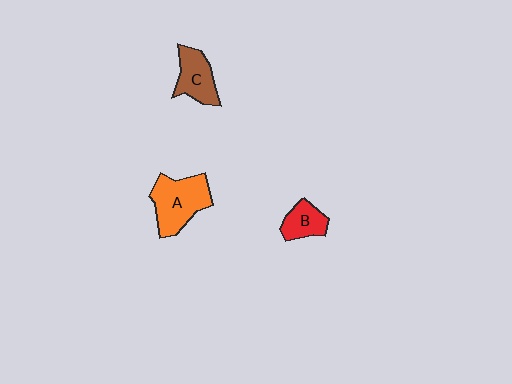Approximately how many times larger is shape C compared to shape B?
Approximately 1.3 times.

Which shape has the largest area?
Shape A (orange).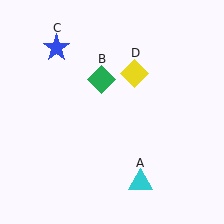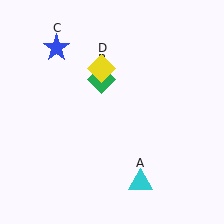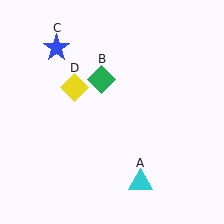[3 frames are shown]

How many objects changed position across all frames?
1 object changed position: yellow diamond (object D).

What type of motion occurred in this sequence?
The yellow diamond (object D) rotated counterclockwise around the center of the scene.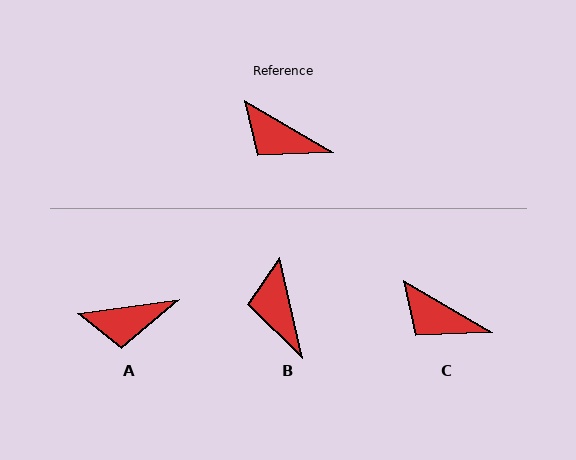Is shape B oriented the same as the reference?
No, it is off by about 47 degrees.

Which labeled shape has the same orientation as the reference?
C.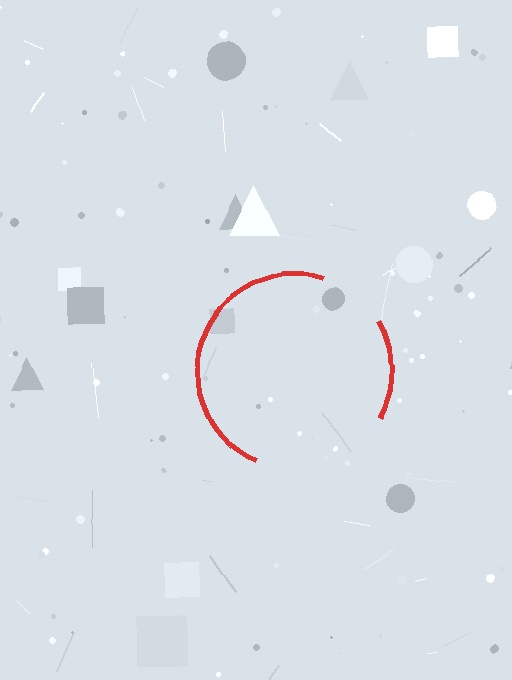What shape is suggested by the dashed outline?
The dashed outline suggests a circle.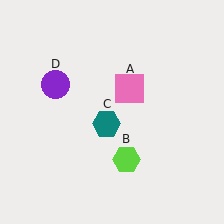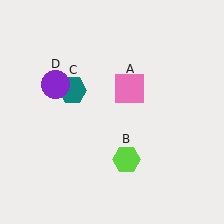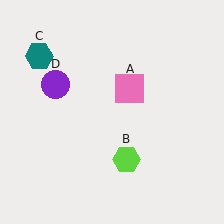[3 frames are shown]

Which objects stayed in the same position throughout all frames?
Pink square (object A) and lime hexagon (object B) and purple circle (object D) remained stationary.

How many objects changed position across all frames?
1 object changed position: teal hexagon (object C).